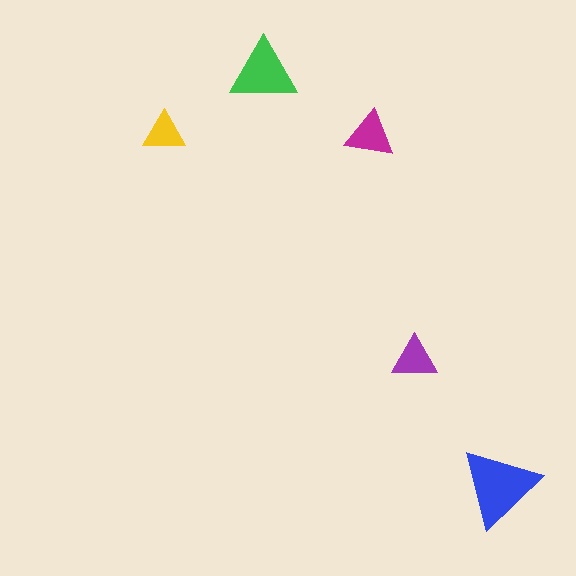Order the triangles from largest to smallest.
the blue one, the green one, the magenta one, the purple one, the yellow one.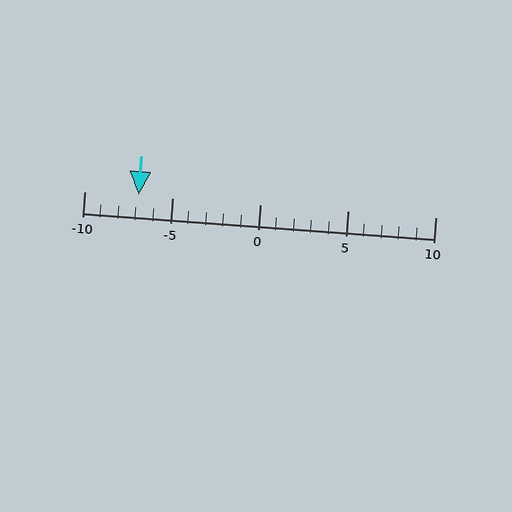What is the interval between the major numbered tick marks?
The major tick marks are spaced 5 units apart.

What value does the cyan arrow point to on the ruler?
The cyan arrow points to approximately -7.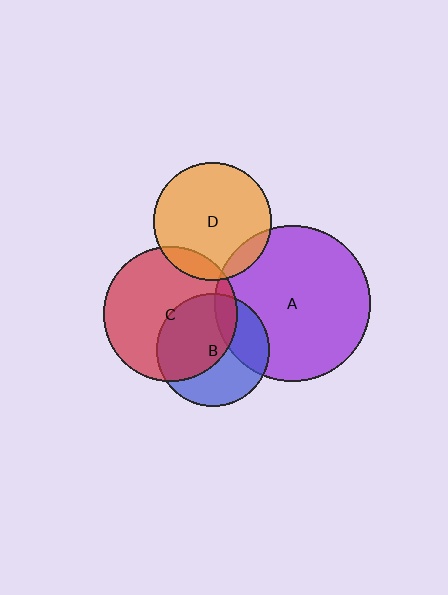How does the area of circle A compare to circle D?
Approximately 1.7 times.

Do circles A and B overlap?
Yes.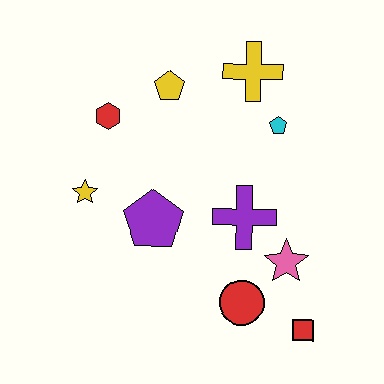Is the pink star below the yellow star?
Yes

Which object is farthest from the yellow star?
The red square is farthest from the yellow star.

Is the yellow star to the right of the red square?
No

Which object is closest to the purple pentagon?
The yellow star is closest to the purple pentagon.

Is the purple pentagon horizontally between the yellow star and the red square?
Yes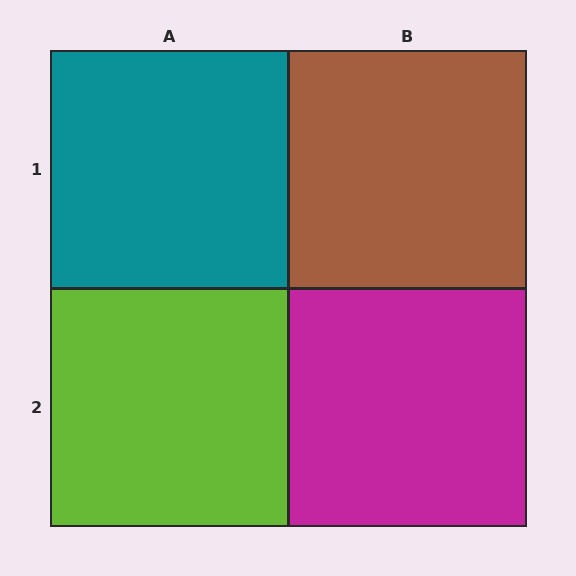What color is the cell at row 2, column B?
Magenta.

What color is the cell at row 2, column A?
Lime.